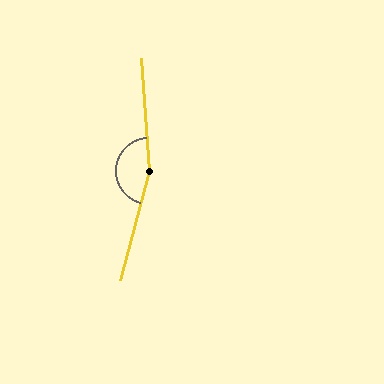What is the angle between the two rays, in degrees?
Approximately 161 degrees.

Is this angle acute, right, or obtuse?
It is obtuse.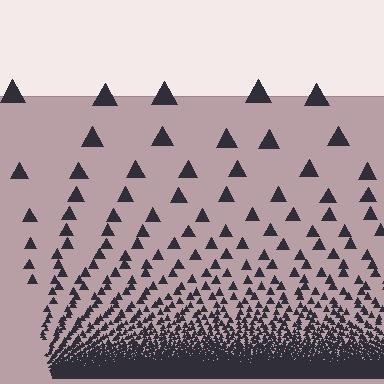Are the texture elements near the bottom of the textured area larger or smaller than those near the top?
Smaller. The gradient is inverted — elements near the bottom are smaller and denser.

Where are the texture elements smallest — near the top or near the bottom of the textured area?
Near the bottom.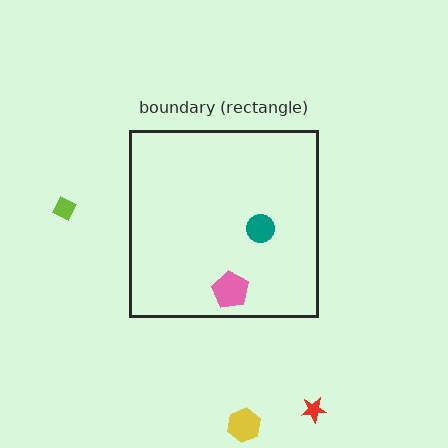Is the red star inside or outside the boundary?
Outside.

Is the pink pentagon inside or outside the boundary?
Inside.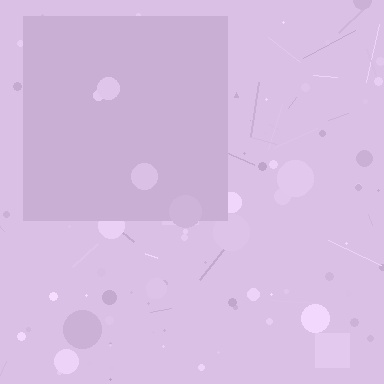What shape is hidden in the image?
A square is hidden in the image.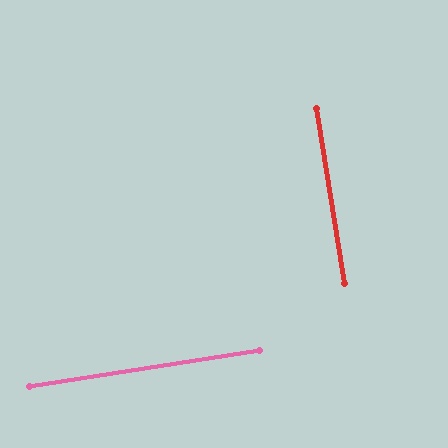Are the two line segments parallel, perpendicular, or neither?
Perpendicular — they meet at approximately 90°.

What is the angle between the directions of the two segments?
Approximately 90 degrees.